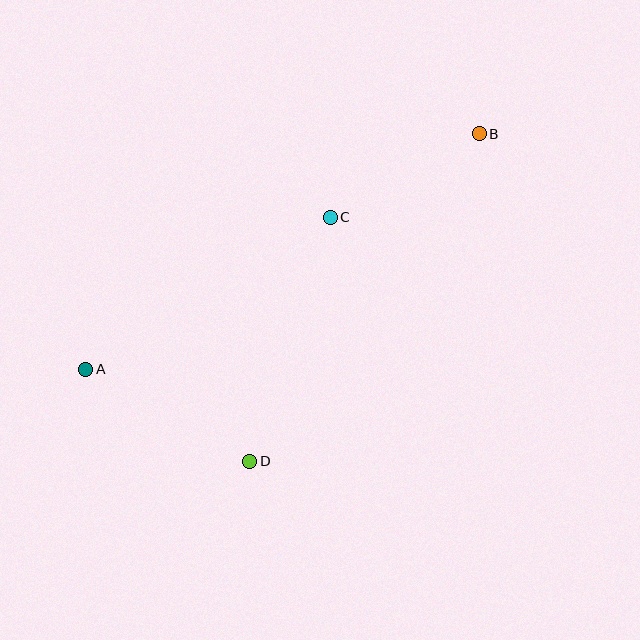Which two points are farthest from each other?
Points A and B are farthest from each other.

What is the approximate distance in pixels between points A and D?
The distance between A and D is approximately 188 pixels.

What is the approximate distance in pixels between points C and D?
The distance between C and D is approximately 257 pixels.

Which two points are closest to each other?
Points B and C are closest to each other.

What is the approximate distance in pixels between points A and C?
The distance between A and C is approximately 288 pixels.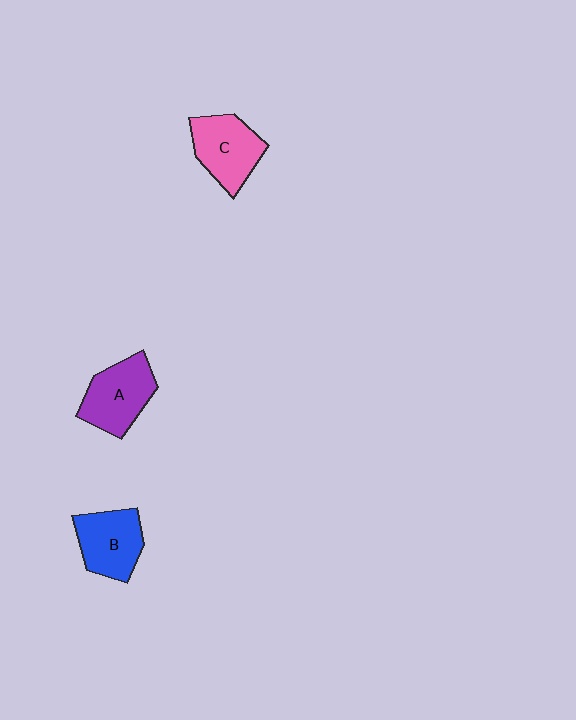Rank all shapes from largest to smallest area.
From largest to smallest: A (purple), C (pink), B (blue).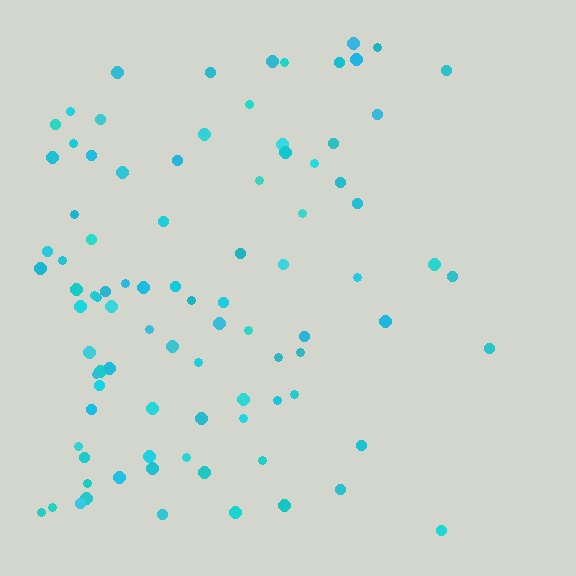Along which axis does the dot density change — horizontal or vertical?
Horizontal.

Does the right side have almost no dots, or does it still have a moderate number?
Still a moderate number, just noticeably fewer than the left.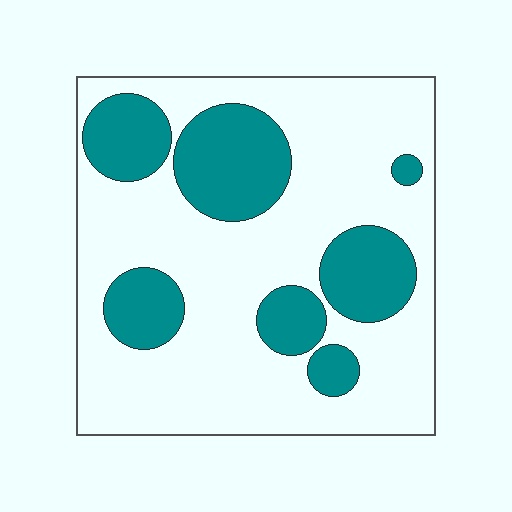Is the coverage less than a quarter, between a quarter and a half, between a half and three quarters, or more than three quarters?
Between a quarter and a half.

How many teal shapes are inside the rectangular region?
7.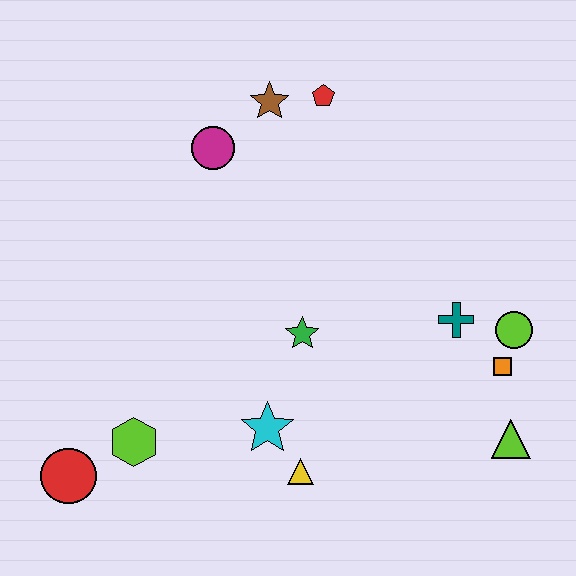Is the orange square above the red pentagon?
No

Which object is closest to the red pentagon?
The brown star is closest to the red pentagon.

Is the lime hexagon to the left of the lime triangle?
Yes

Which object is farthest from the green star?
The red circle is farthest from the green star.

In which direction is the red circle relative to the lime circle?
The red circle is to the left of the lime circle.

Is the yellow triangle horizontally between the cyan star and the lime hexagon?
No